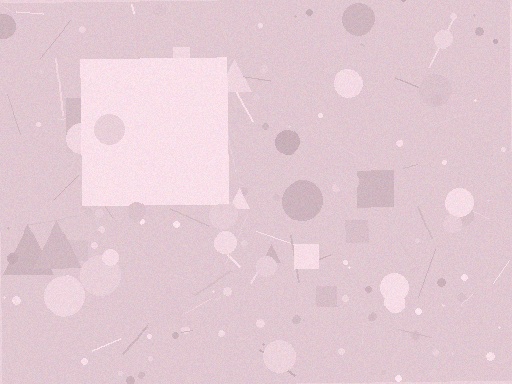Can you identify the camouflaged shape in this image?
The camouflaged shape is a square.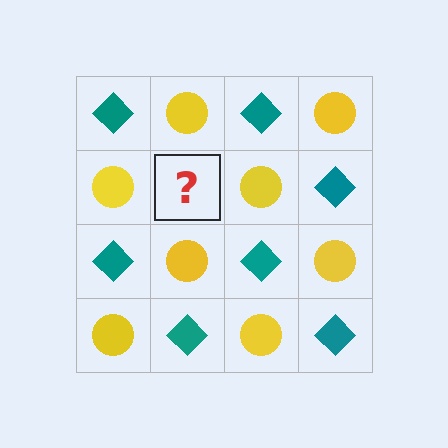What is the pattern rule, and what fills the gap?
The rule is that it alternates teal diamond and yellow circle in a checkerboard pattern. The gap should be filled with a teal diamond.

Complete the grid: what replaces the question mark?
The question mark should be replaced with a teal diamond.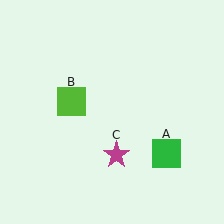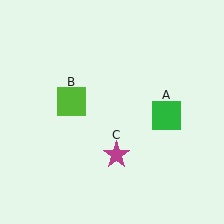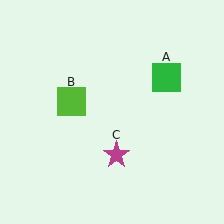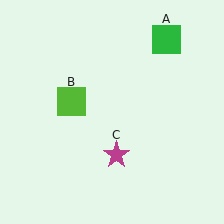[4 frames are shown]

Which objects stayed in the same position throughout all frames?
Lime square (object B) and magenta star (object C) remained stationary.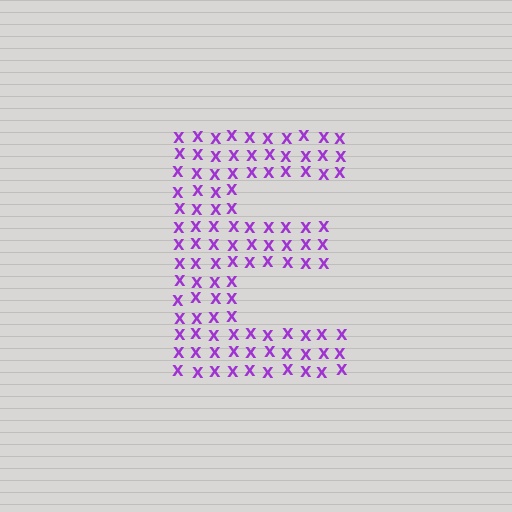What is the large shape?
The large shape is the letter E.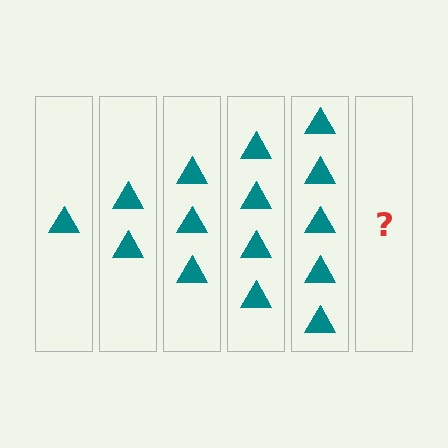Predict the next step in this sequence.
The next step is 6 triangles.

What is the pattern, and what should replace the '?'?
The pattern is that each step adds one more triangle. The '?' should be 6 triangles.